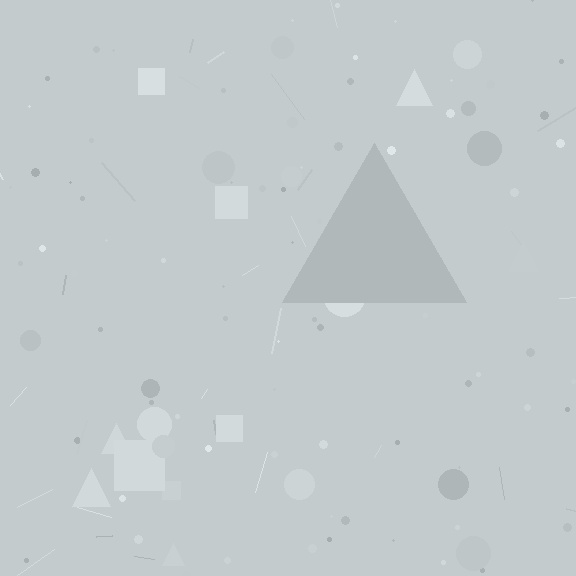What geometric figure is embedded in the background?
A triangle is embedded in the background.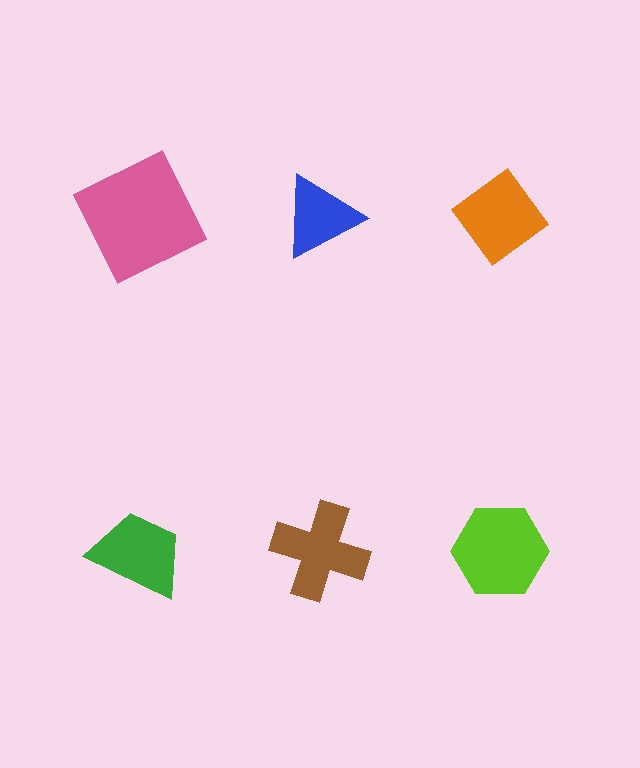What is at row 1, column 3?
An orange diamond.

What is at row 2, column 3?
A lime hexagon.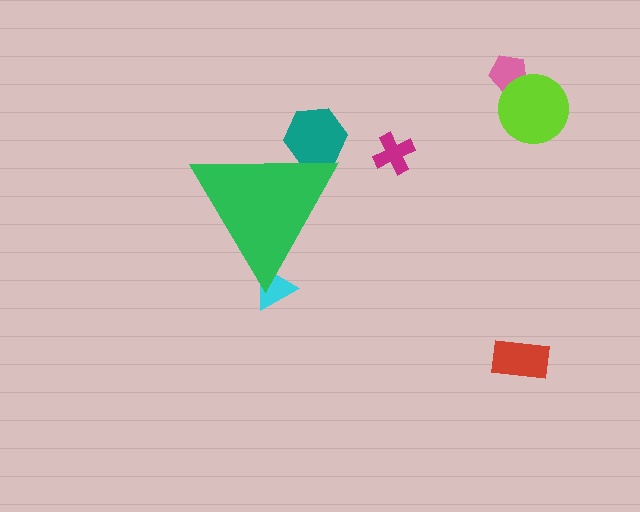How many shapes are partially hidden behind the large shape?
2 shapes are partially hidden.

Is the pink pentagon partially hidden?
No, the pink pentagon is fully visible.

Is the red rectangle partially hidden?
No, the red rectangle is fully visible.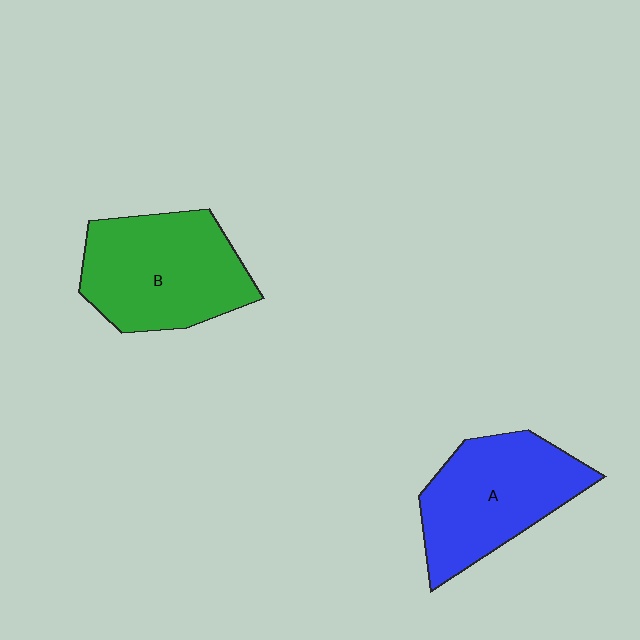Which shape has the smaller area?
Shape A (blue).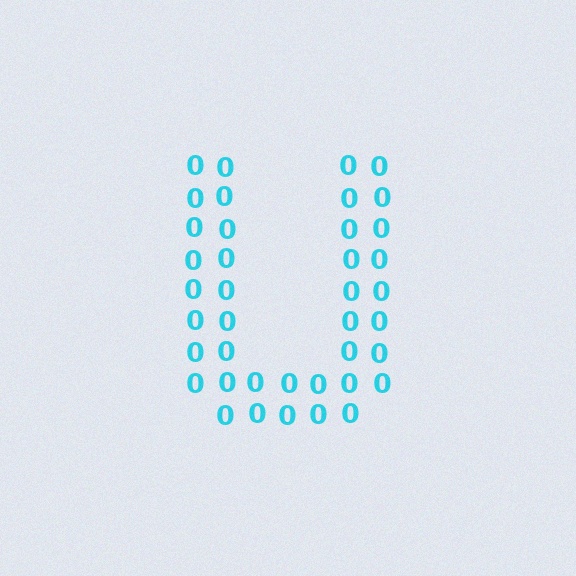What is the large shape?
The large shape is the letter U.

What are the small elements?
The small elements are digit 0's.